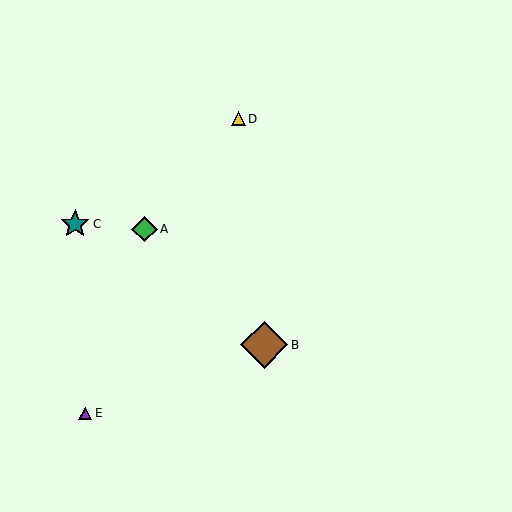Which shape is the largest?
The brown diamond (labeled B) is the largest.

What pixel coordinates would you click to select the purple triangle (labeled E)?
Click at (85, 413) to select the purple triangle E.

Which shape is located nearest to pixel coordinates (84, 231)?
The teal star (labeled C) at (75, 224) is nearest to that location.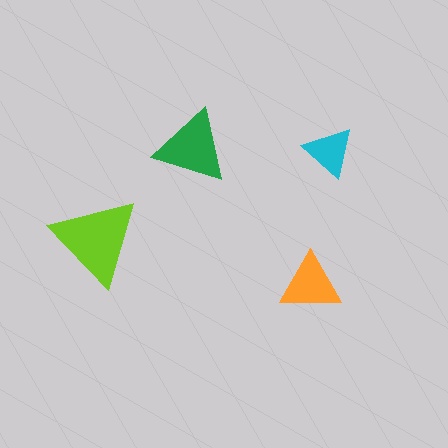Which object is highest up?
The green triangle is topmost.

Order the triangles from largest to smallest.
the lime one, the green one, the orange one, the cyan one.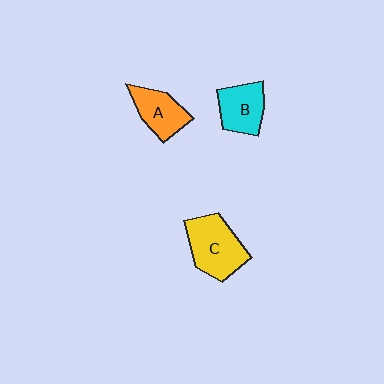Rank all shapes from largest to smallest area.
From largest to smallest: C (yellow), B (cyan), A (orange).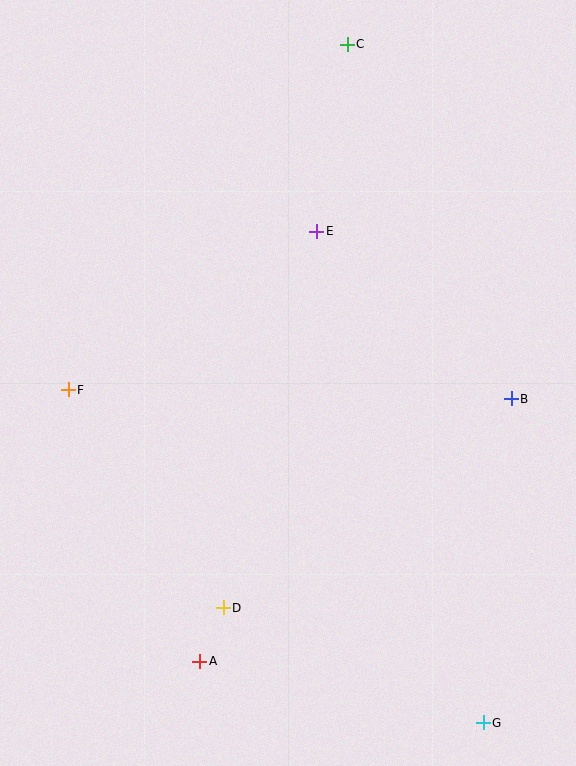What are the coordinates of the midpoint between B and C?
The midpoint between B and C is at (429, 222).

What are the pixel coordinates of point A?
Point A is at (200, 661).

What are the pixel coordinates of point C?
Point C is at (347, 44).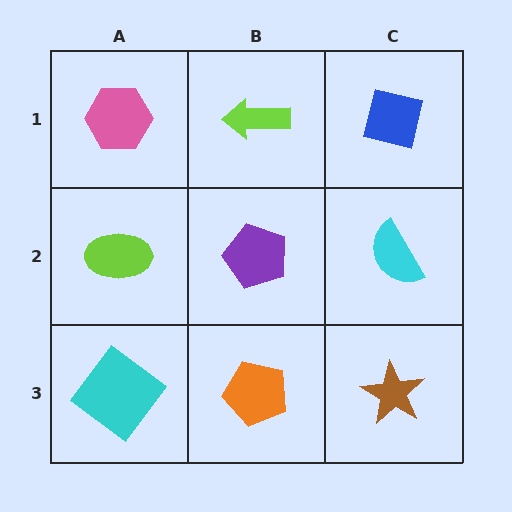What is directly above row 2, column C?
A blue square.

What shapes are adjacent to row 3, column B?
A purple pentagon (row 2, column B), a cyan diamond (row 3, column A), a brown star (row 3, column C).